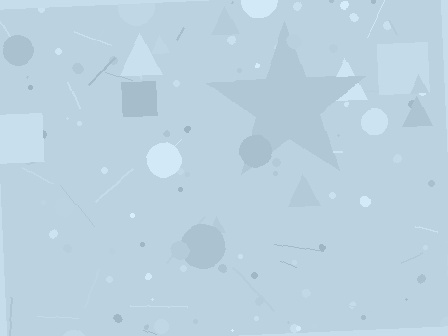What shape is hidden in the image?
A star is hidden in the image.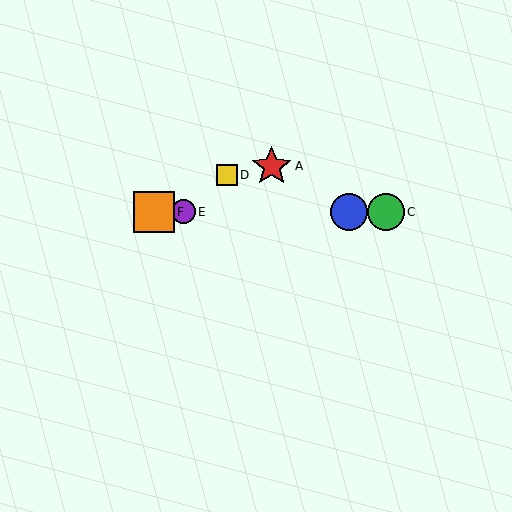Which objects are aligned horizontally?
Objects B, C, E, F are aligned horizontally.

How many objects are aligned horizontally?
4 objects (B, C, E, F) are aligned horizontally.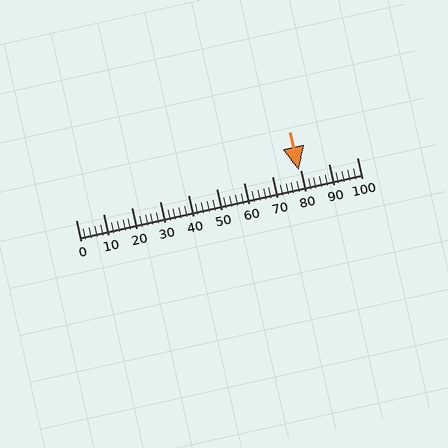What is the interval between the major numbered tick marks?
The major tick marks are spaced 10 units apart.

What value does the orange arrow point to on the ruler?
The orange arrow points to approximately 79.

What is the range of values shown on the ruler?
The ruler shows values from 0 to 100.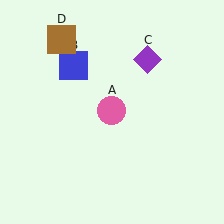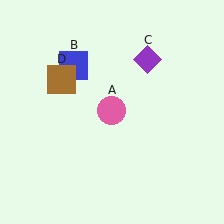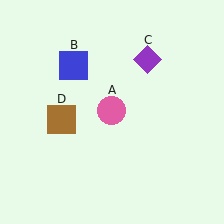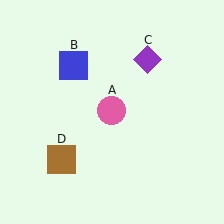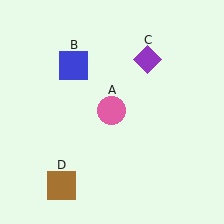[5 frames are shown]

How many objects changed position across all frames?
1 object changed position: brown square (object D).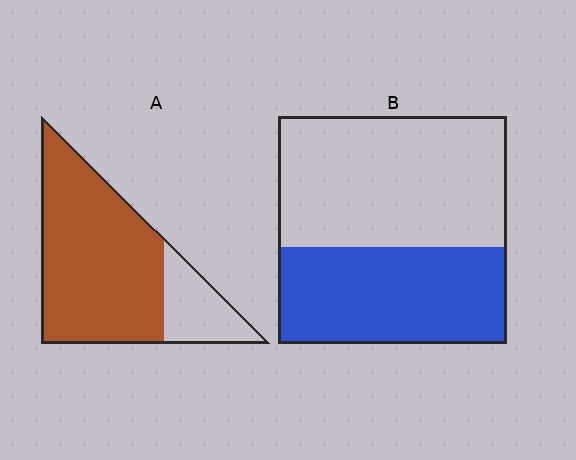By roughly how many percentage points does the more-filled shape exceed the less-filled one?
By roughly 35 percentage points (A over B).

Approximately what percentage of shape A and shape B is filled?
A is approximately 80% and B is approximately 45%.